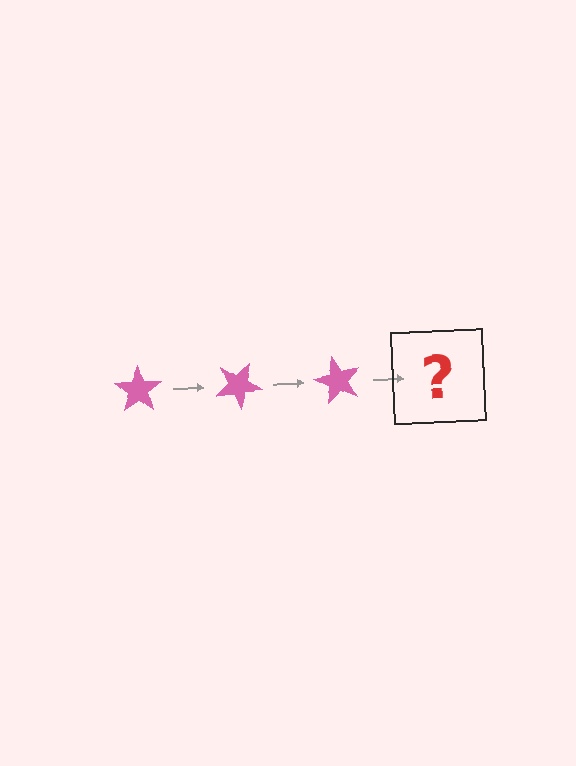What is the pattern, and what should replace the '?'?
The pattern is that the star rotates 30 degrees each step. The '?' should be a pink star rotated 90 degrees.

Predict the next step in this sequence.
The next step is a pink star rotated 90 degrees.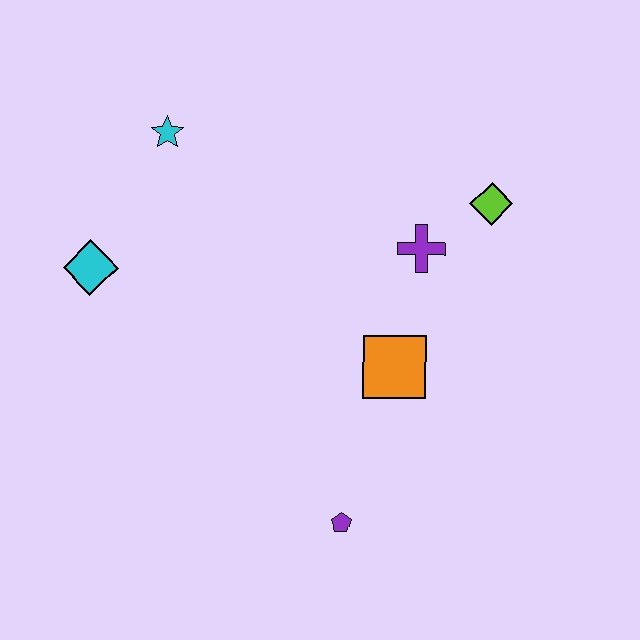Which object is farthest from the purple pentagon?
The cyan star is farthest from the purple pentagon.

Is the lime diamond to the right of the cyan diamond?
Yes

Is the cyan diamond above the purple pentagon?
Yes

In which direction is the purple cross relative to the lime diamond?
The purple cross is to the left of the lime diamond.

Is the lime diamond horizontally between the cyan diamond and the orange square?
No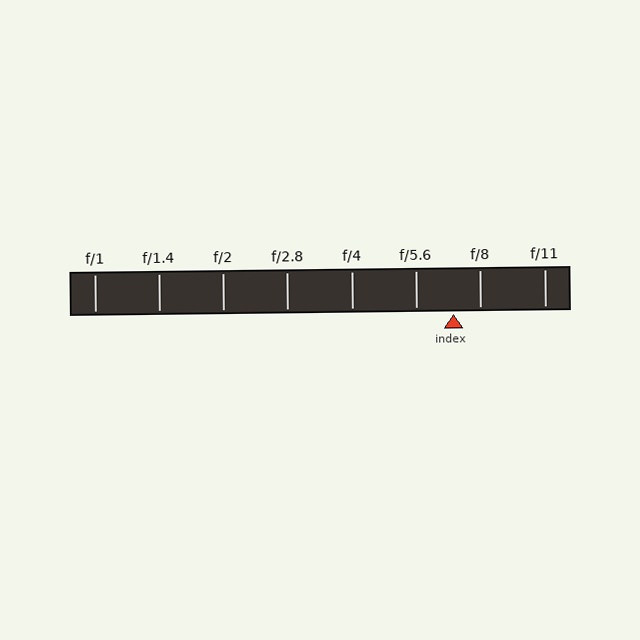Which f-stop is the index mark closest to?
The index mark is closest to f/8.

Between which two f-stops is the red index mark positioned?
The index mark is between f/5.6 and f/8.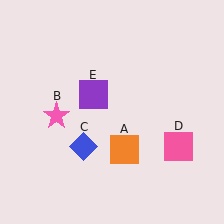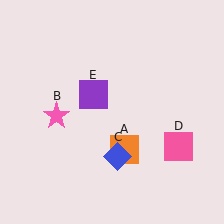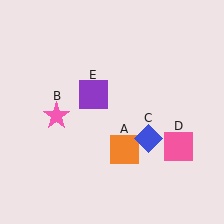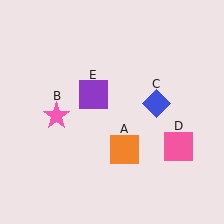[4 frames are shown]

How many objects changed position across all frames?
1 object changed position: blue diamond (object C).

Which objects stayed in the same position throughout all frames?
Orange square (object A) and pink star (object B) and pink square (object D) and purple square (object E) remained stationary.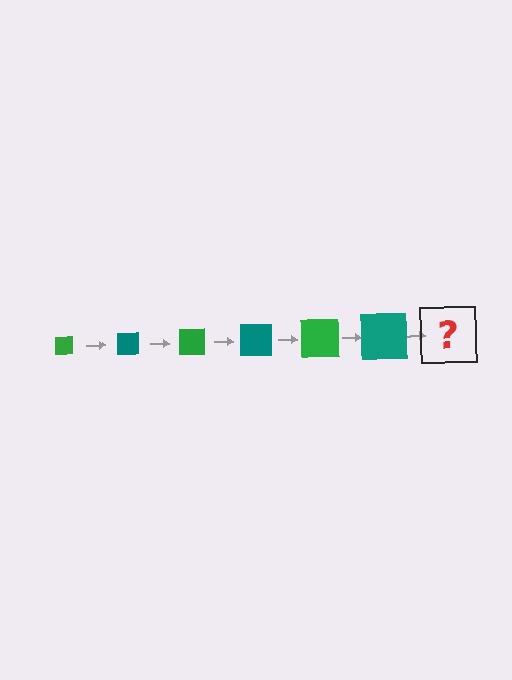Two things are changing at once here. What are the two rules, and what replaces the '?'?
The two rules are that the square grows larger each step and the color cycles through green and teal. The '?' should be a green square, larger than the previous one.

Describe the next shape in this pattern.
It should be a green square, larger than the previous one.